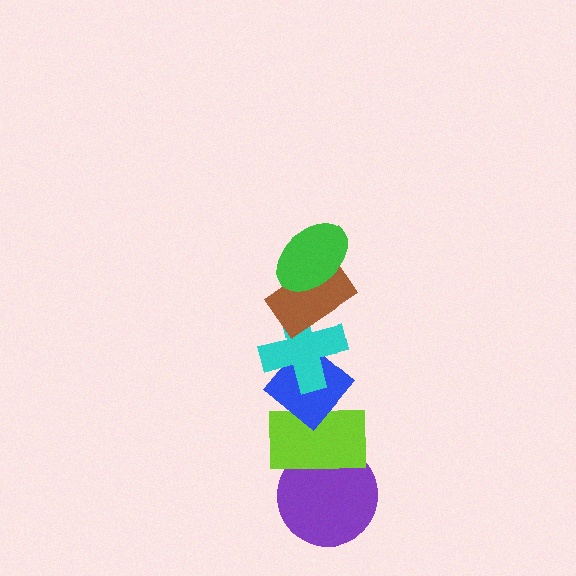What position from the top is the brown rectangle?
The brown rectangle is 2nd from the top.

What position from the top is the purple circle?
The purple circle is 6th from the top.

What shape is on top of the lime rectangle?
The blue diamond is on top of the lime rectangle.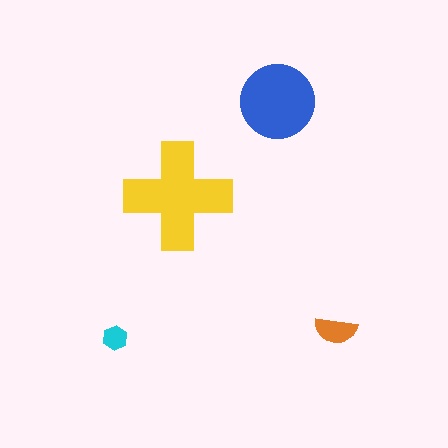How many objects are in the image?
There are 4 objects in the image.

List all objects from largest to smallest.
The yellow cross, the blue circle, the orange semicircle, the cyan hexagon.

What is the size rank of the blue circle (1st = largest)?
2nd.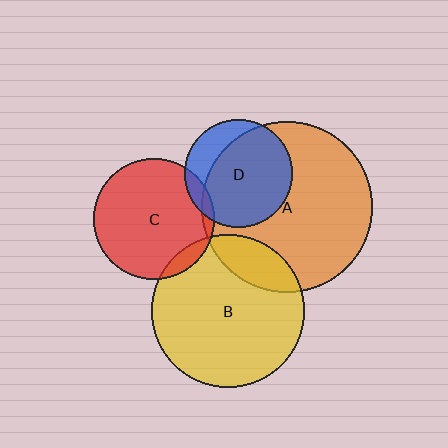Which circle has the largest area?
Circle A (orange).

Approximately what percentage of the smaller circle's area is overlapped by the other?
Approximately 5%.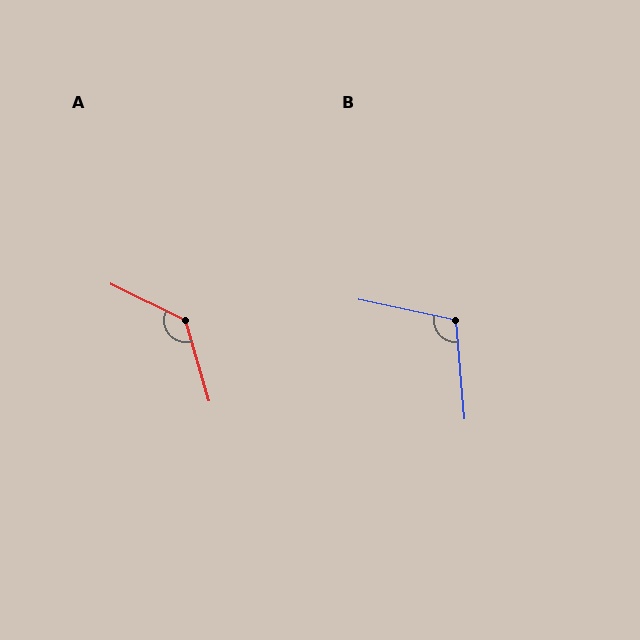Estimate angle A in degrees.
Approximately 132 degrees.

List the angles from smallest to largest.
B (107°), A (132°).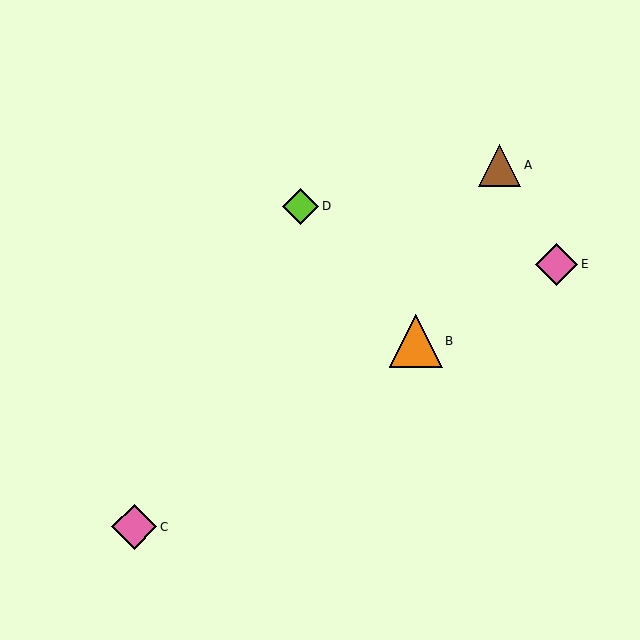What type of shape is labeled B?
Shape B is an orange triangle.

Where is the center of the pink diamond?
The center of the pink diamond is at (557, 265).